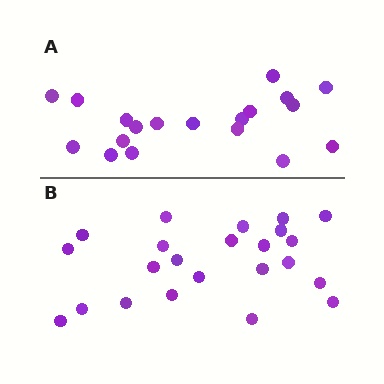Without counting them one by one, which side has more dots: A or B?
Region B (the bottom region) has more dots.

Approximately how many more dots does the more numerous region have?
Region B has about 4 more dots than region A.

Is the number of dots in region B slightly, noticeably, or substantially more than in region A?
Region B has only slightly more — the two regions are fairly close. The ratio is roughly 1.2 to 1.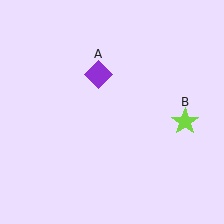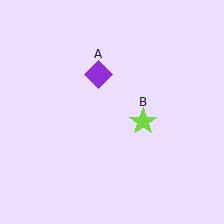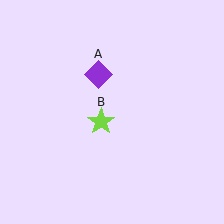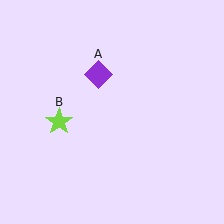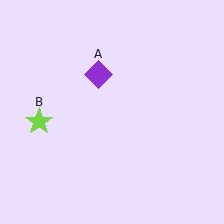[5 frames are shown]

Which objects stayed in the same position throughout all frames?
Purple diamond (object A) remained stationary.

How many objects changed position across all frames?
1 object changed position: lime star (object B).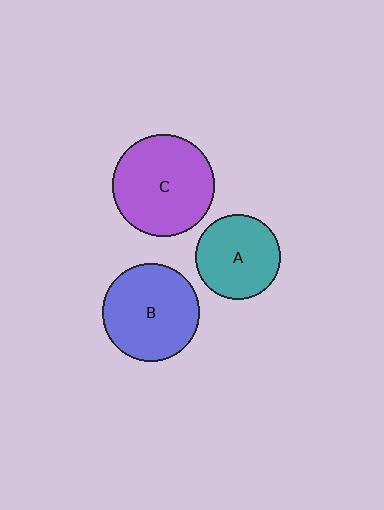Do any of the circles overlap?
No, none of the circles overlap.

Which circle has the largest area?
Circle C (purple).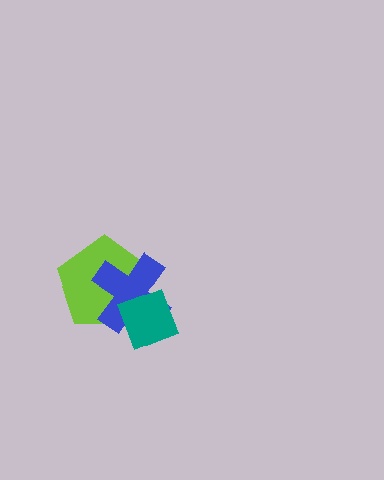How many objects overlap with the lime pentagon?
2 objects overlap with the lime pentagon.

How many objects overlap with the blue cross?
2 objects overlap with the blue cross.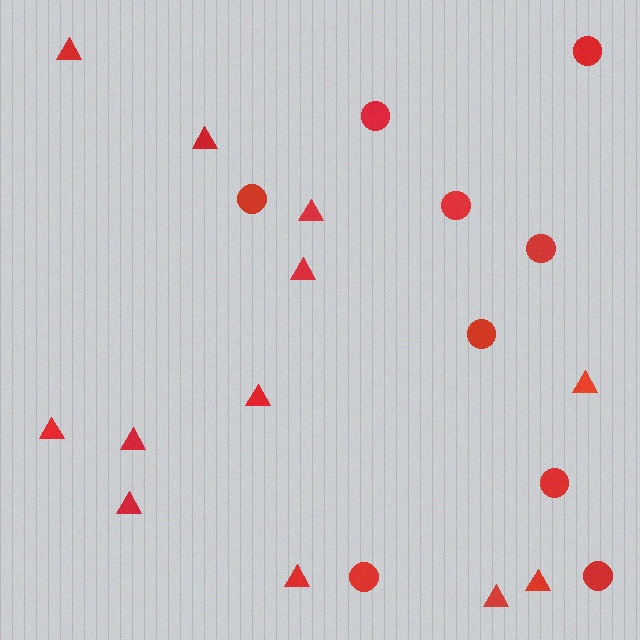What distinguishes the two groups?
There are 2 groups: one group of circles (9) and one group of triangles (12).